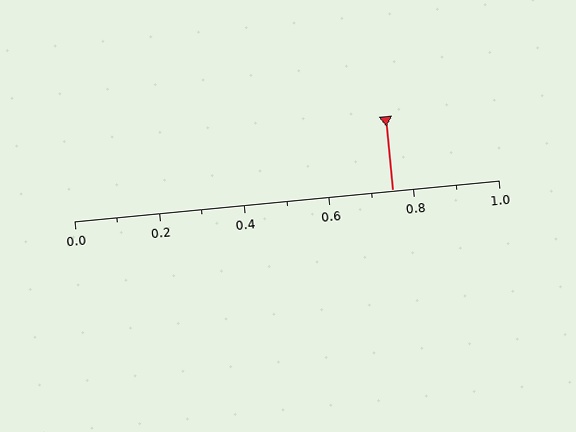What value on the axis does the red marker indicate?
The marker indicates approximately 0.75.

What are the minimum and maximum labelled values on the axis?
The axis runs from 0.0 to 1.0.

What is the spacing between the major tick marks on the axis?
The major ticks are spaced 0.2 apart.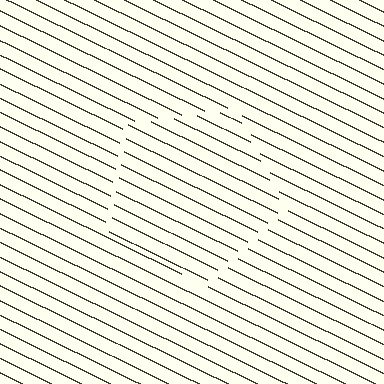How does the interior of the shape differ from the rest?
The interior of the shape contains the same grating, shifted by half a period — the contour is defined by the phase discontinuity where line-ends from the inner and outer gratings abut.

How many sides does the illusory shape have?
5 sides — the line-ends trace a pentagon.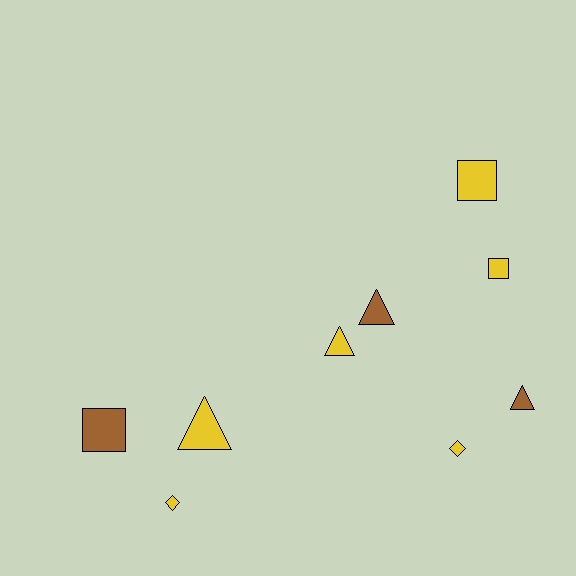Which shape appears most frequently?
Triangle, with 4 objects.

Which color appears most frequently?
Yellow, with 6 objects.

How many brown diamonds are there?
There are no brown diamonds.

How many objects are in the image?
There are 9 objects.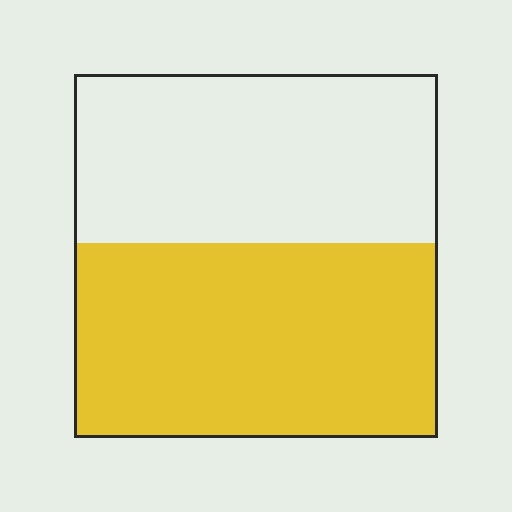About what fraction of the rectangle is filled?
About one half (1/2).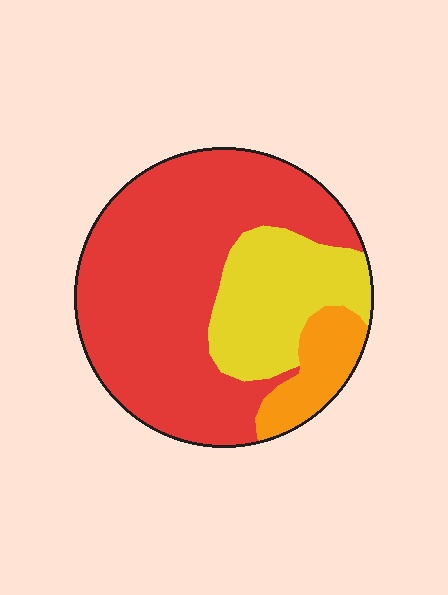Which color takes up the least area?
Orange, at roughly 10%.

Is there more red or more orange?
Red.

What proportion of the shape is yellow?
Yellow takes up about one quarter (1/4) of the shape.